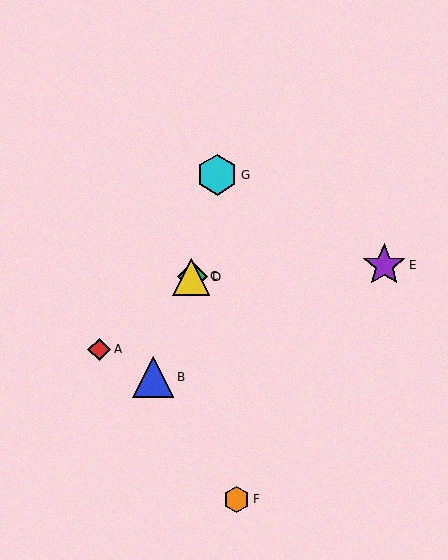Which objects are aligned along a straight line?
Objects A, C, D are aligned along a straight line.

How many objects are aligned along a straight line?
3 objects (A, C, D) are aligned along a straight line.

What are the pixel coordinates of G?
Object G is at (217, 175).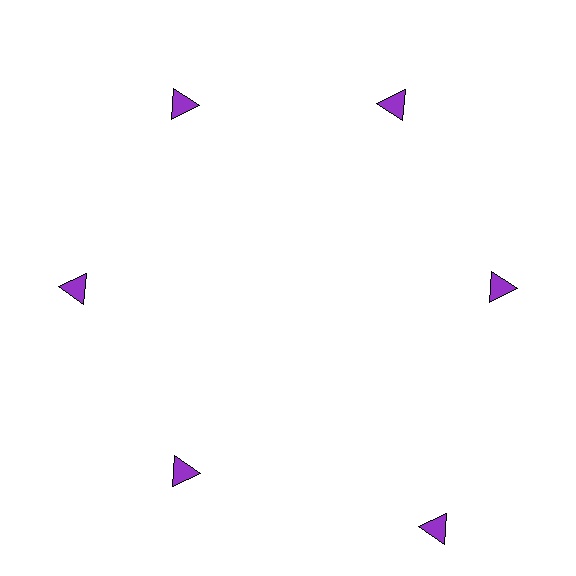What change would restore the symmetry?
The symmetry would be restored by moving it inward, back onto the ring so that all 6 triangles sit at equal angles and equal distance from the center.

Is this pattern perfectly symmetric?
No. The 6 purple triangles are arranged in a ring, but one element near the 5 o'clock position is pushed outward from the center, breaking the 6-fold rotational symmetry.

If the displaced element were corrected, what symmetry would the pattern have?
It would have 6-fold rotational symmetry — the pattern would map onto itself every 60 degrees.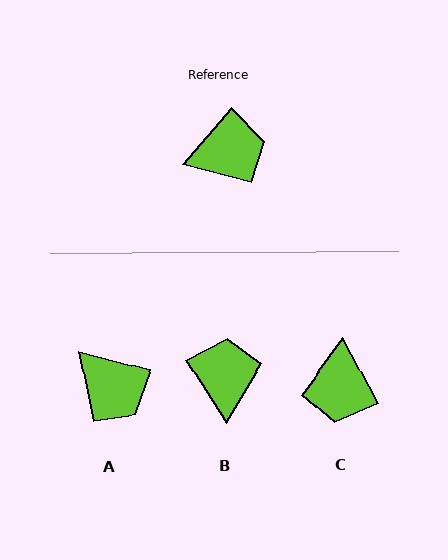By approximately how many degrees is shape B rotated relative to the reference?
Approximately 73 degrees counter-clockwise.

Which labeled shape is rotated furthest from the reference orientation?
C, about 112 degrees away.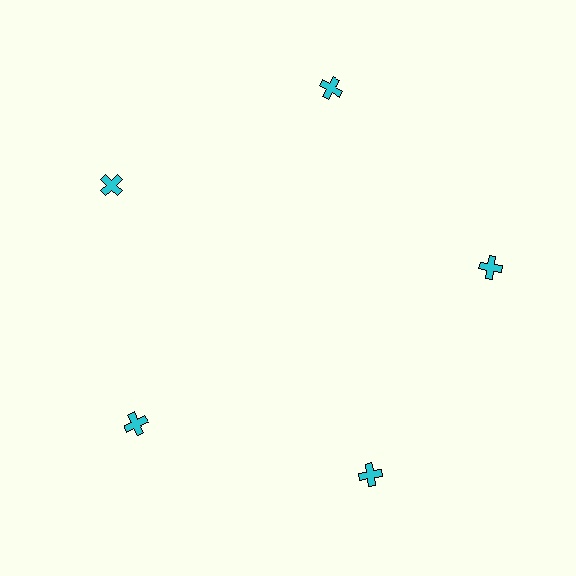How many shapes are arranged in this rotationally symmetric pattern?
There are 5 shapes, arranged in 5 groups of 1.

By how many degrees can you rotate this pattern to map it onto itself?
The pattern maps onto itself every 72 degrees of rotation.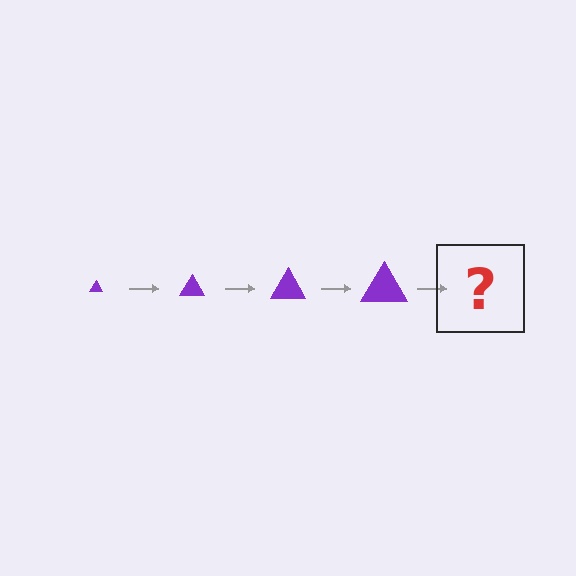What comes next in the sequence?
The next element should be a purple triangle, larger than the previous one.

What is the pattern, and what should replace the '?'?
The pattern is that the triangle gets progressively larger each step. The '?' should be a purple triangle, larger than the previous one.